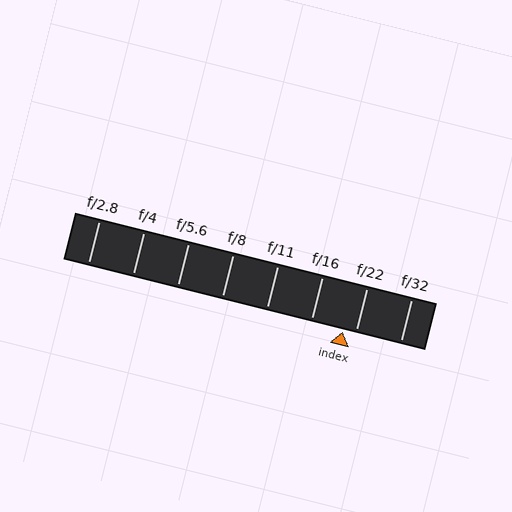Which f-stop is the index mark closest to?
The index mark is closest to f/22.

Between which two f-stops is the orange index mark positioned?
The index mark is between f/16 and f/22.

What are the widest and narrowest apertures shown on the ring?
The widest aperture shown is f/2.8 and the narrowest is f/32.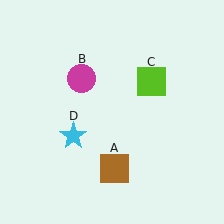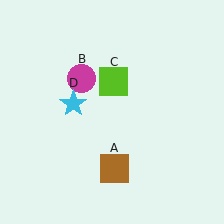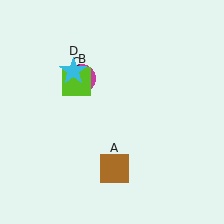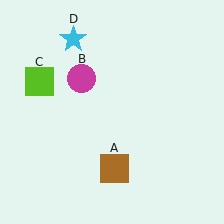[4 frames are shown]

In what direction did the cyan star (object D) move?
The cyan star (object D) moved up.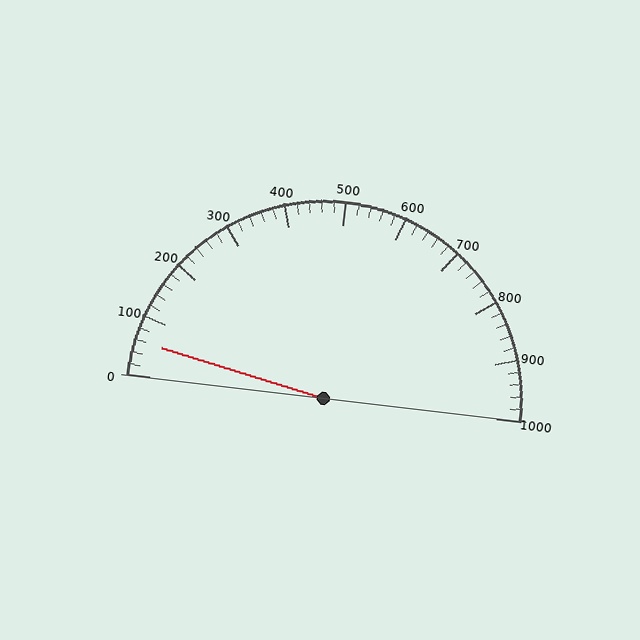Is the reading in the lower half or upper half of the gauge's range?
The reading is in the lower half of the range (0 to 1000).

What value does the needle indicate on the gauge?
The needle indicates approximately 60.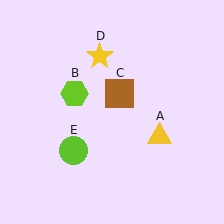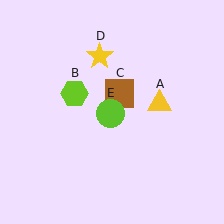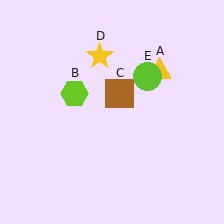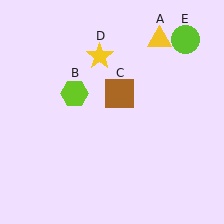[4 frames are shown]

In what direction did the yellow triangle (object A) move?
The yellow triangle (object A) moved up.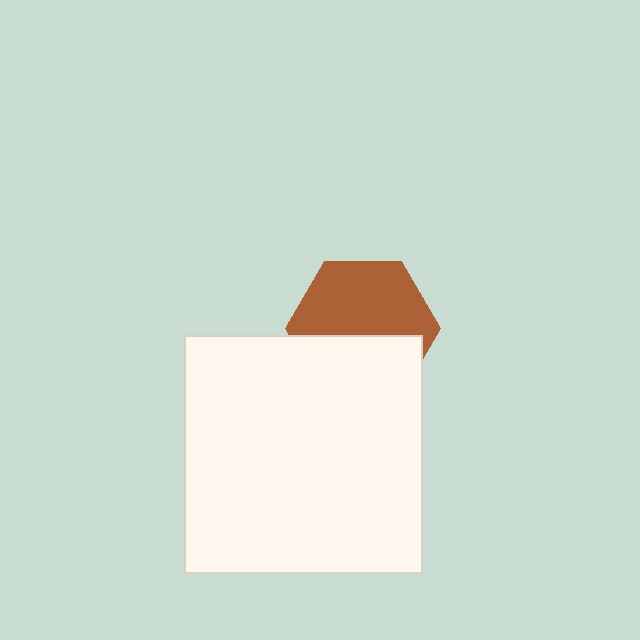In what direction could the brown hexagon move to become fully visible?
The brown hexagon could move up. That would shift it out from behind the white square entirely.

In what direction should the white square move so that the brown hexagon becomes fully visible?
The white square should move down. That is the shortest direction to clear the overlap and leave the brown hexagon fully visible.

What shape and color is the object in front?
The object in front is a white square.